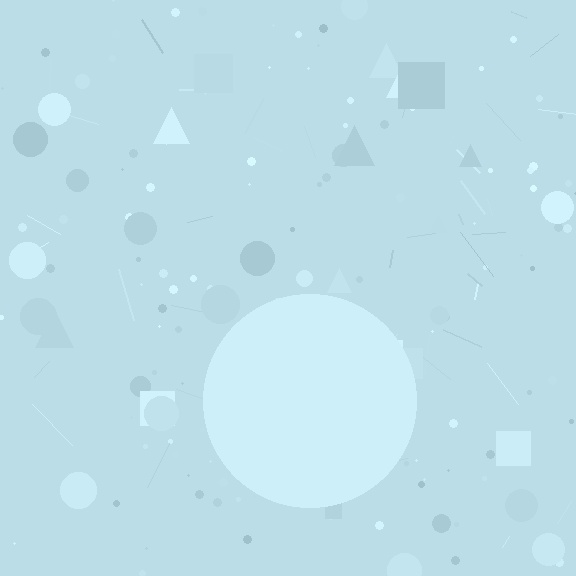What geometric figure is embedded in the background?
A circle is embedded in the background.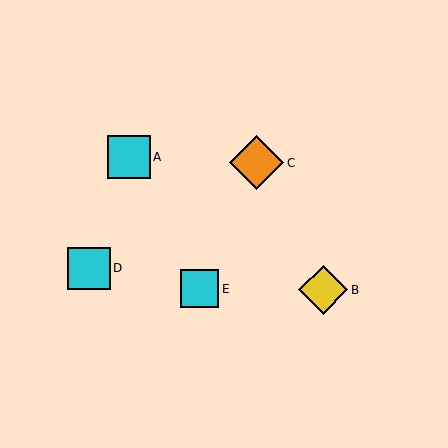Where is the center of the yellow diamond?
The center of the yellow diamond is at (323, 290).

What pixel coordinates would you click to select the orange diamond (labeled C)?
Click at (257, 163) to select the orange diamond C.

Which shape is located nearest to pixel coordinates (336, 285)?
The yellow diamond (labeled B) at (323, 290) is nearest to that location.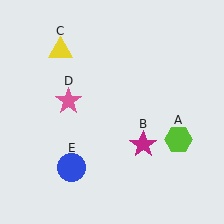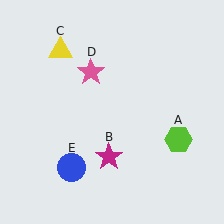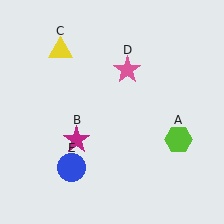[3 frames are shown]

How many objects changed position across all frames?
2 objects changed position: magenta star (object B), pink star (object D).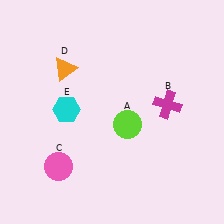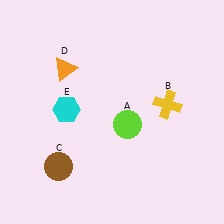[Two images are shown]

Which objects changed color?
B changed from magenta to yellow. C changed from pink to brown.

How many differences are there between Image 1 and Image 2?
There are 2 differences between the two images.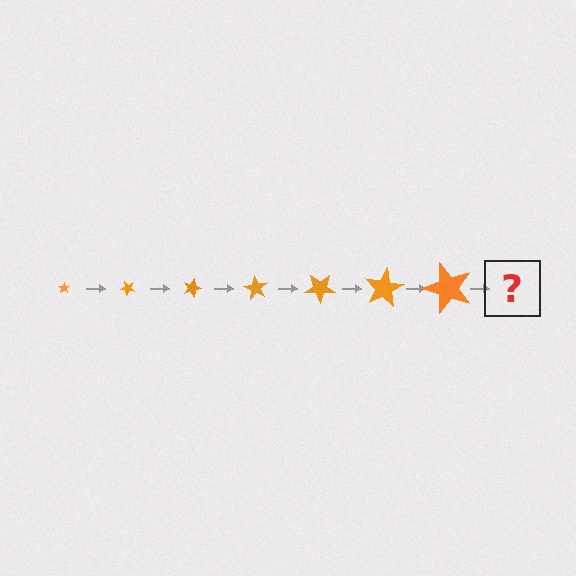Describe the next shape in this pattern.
It should be a star, larger than the previous one and rotated 315 degrees from the start.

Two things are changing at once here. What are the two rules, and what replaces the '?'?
The two rules are that the star grows larger each step and it rotates 45 degrees each step. The '?' should be a star, larger than the previous one and rotated 315 degrees from the start.